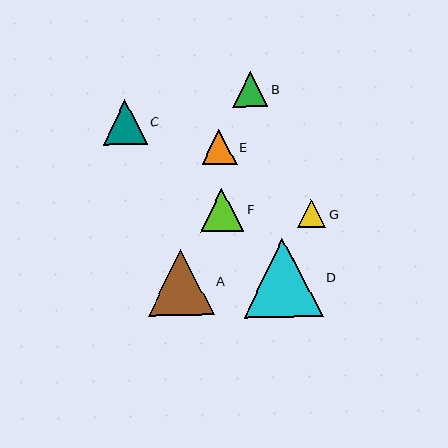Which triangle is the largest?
Triangle D is the largest with a size of approximately 79 pixels.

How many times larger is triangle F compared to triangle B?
Triangle F is approximately 1.2 times the size of triangle B.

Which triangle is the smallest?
Triangle G is the smallest with a size of approximately 28 pixels.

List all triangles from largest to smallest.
From largest to smallest: D, A, C, F, B, E, G.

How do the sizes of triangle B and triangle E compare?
Triangle B and triangle E are approximately the same size.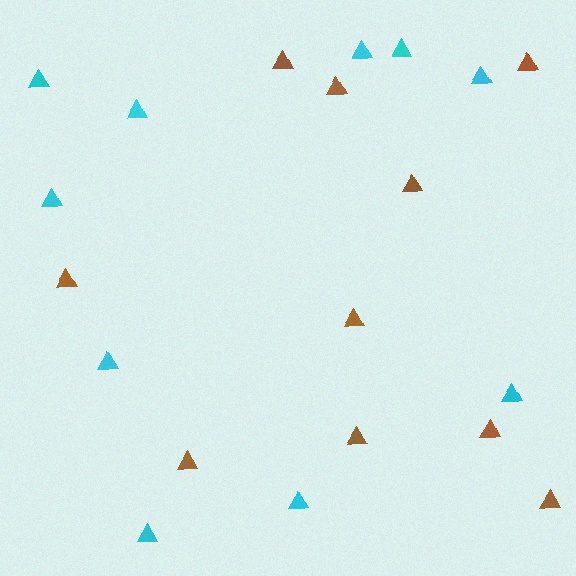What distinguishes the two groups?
There are 2 groups: one group of cyan triangles (10) and one group of brown triangles (10).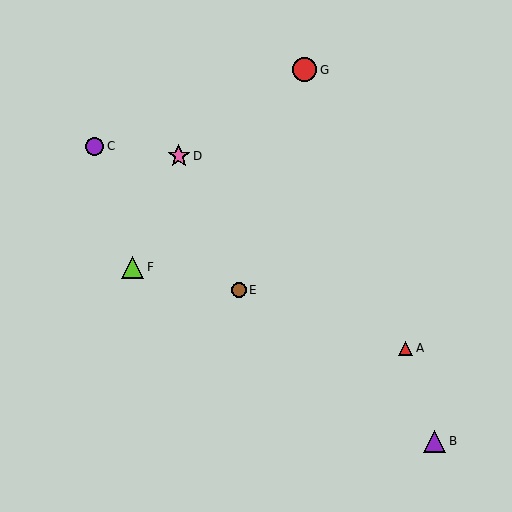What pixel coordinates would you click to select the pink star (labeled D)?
Click at (179, 156) to select the pink star D.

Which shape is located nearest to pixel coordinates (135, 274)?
The lime triangle (labeled F) at (133, 267) is nearest to that location.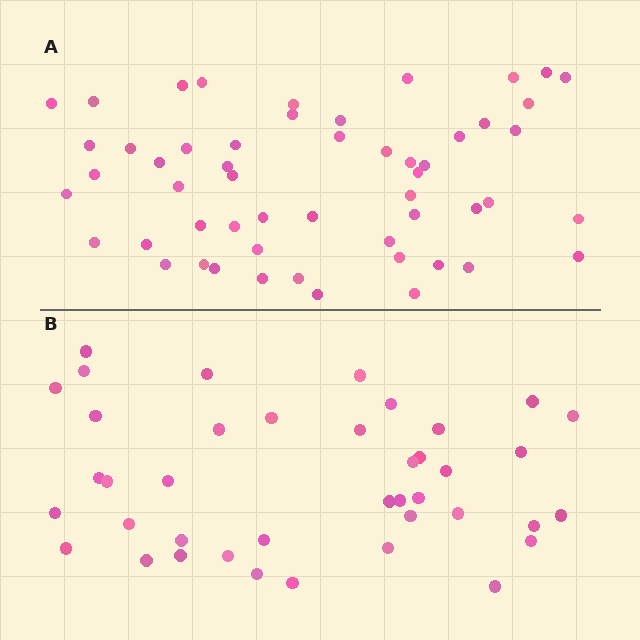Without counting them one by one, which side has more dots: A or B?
Region A (the top region) has more dots.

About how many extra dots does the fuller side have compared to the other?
Region A has approximately 15 more dots than region B.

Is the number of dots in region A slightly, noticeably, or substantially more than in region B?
Region A has noticeably more, but not dramatically so. The ratio is roughly 1.4 to 1.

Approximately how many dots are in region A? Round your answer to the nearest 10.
About 50 dots. (The exact count is 54, which rounds to 50.)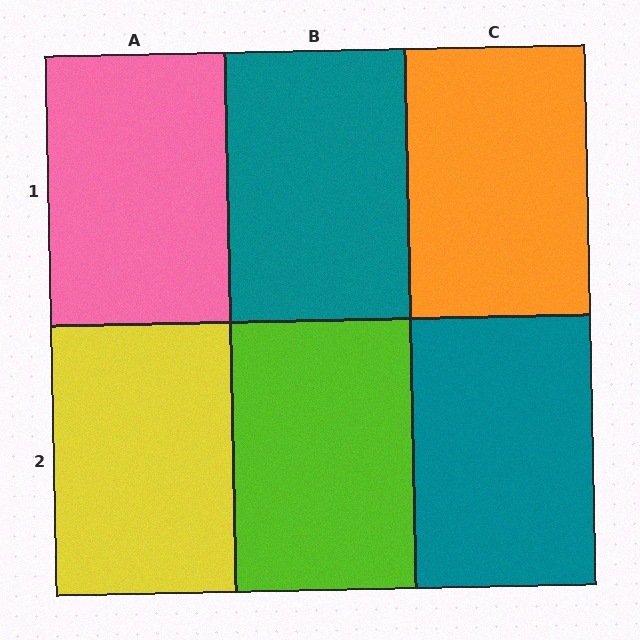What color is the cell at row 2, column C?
Teal.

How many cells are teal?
2 cells are teal.